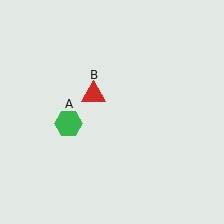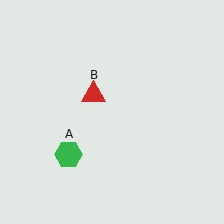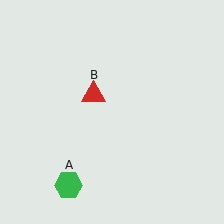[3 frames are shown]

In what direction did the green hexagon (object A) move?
The green hexagon (object A) moved down.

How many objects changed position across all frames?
1 object changed position: green hexagon (object A).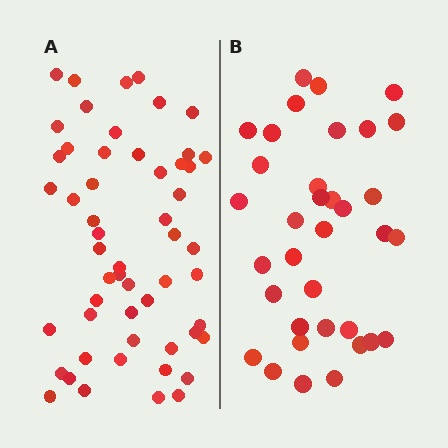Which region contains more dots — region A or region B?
Region A (the left region) has more dots.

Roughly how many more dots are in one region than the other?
Region A has approximately 20 more dots than region B.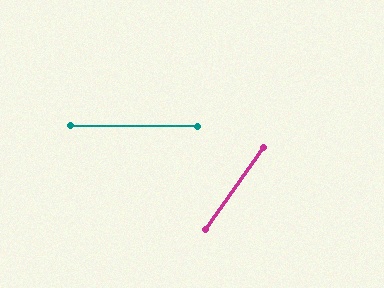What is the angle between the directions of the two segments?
Approximately 55 degrees.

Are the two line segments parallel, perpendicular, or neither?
Neither parallel nor perpendicular — they differ by about 55°.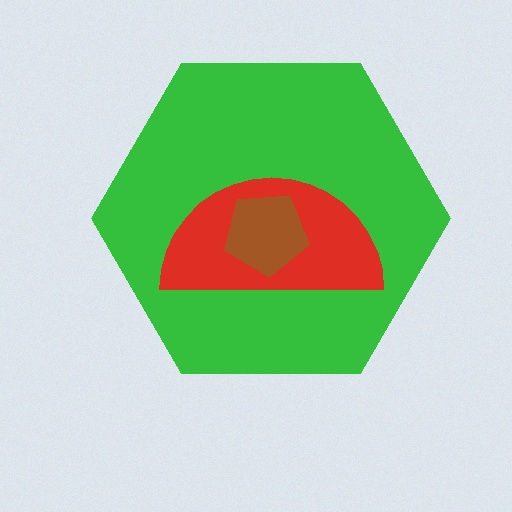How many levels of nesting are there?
3.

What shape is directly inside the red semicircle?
The brown pentagon.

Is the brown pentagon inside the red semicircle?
Yes.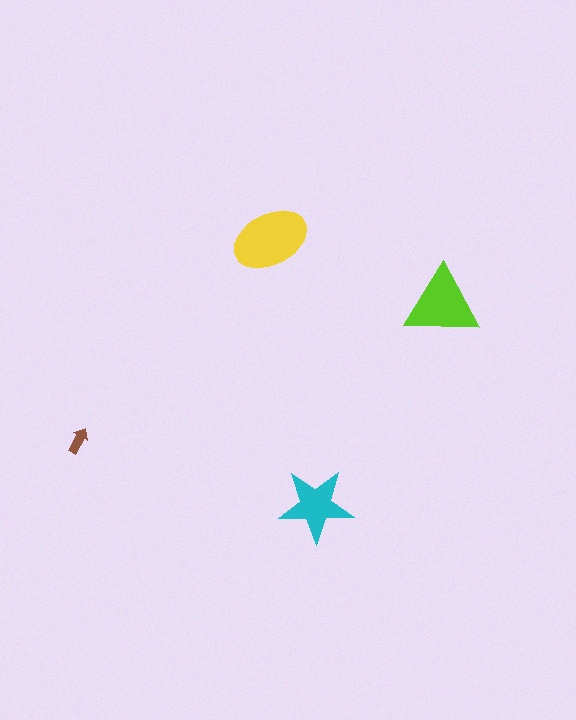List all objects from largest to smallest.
The yellow ellipse, the lime triangle, the cyan star, the brown arrow.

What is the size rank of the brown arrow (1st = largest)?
4th.